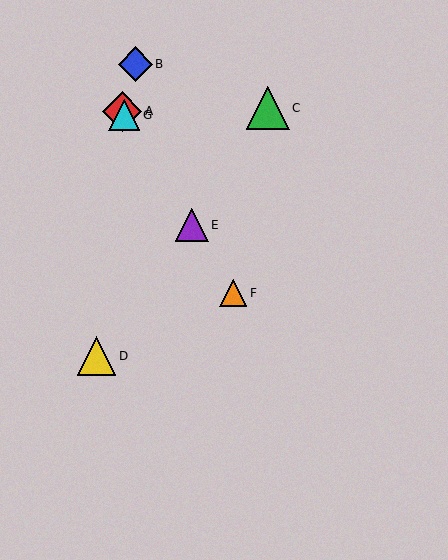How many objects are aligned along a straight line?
4 objects (A, E, F, G) are aligned along a straight line.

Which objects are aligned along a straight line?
Objects A, E, F, G are aligned along a straight line.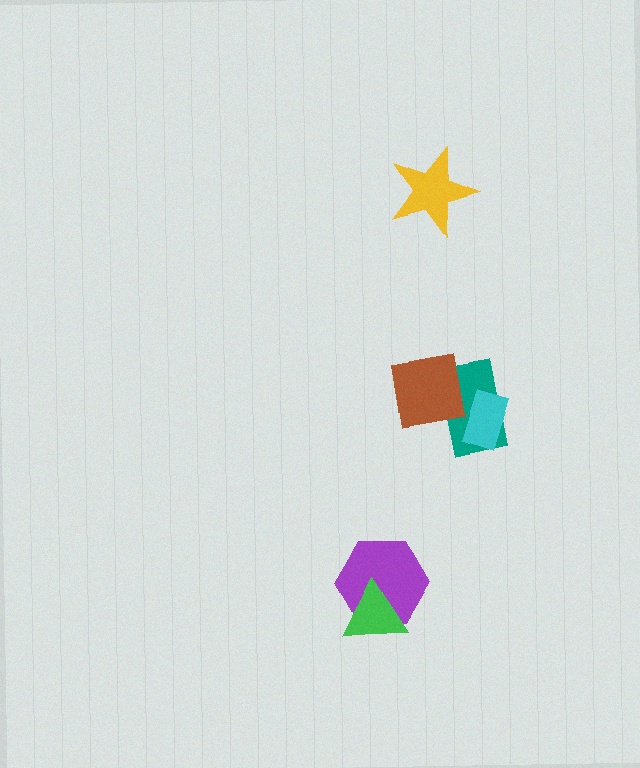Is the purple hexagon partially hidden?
Yes, it is partially covered by another shape.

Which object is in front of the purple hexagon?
The green triangle is in front of the purple hexagon.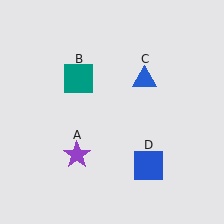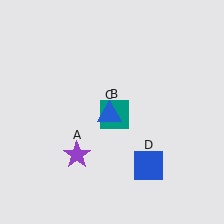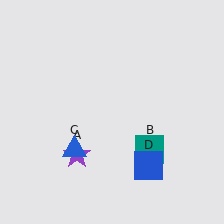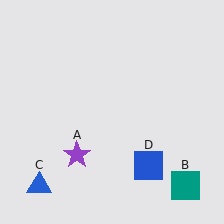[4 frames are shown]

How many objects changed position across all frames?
2 objects changed position: teal square (object B), blue triangle (object C).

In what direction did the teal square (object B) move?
The teal square (object B) moved down and to the right.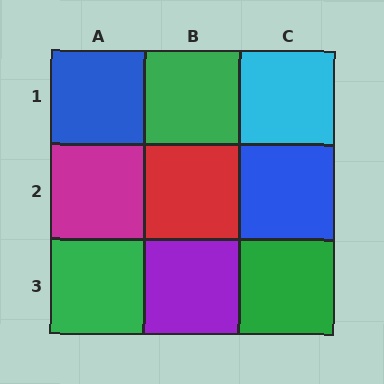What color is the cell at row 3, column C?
Green.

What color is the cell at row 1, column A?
Blue.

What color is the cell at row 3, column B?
Purple.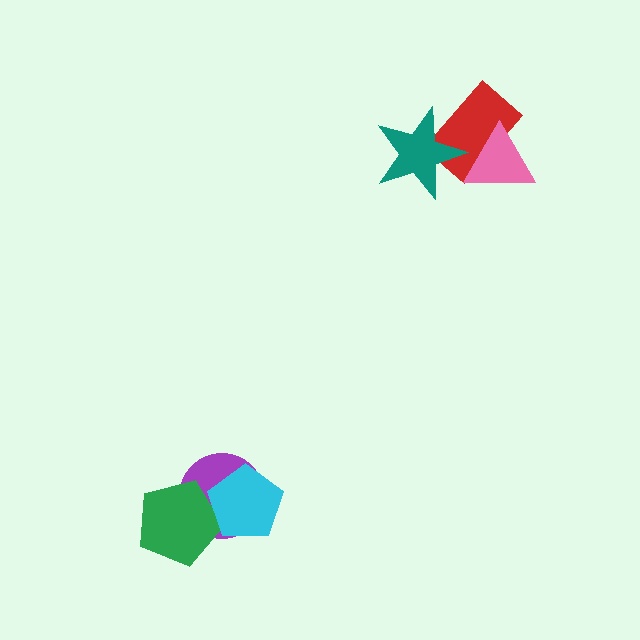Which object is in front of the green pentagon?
The cyan pentagon is in front of the green pentagon.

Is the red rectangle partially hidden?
Yes, it is partially covered by another shape.